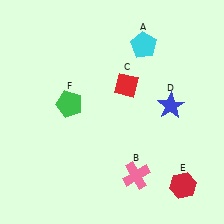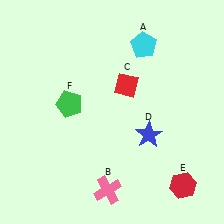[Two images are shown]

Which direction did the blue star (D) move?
The blue star (D) moved down.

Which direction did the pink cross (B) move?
The pink cross (B) moved left.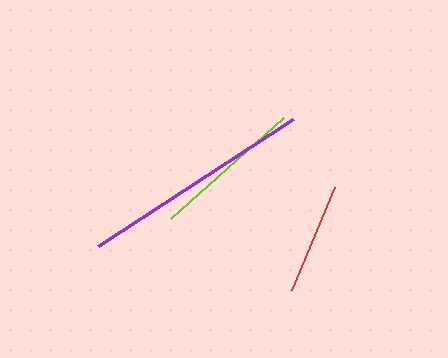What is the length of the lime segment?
The lime segment is approximately 152 pixels long.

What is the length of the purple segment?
The purple segment is approximately 233 pixels long.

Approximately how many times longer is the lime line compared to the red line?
The lime line is approximately 1.4 times the length of the red line.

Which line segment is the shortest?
The red line is the shortest at approximately 111 pixels.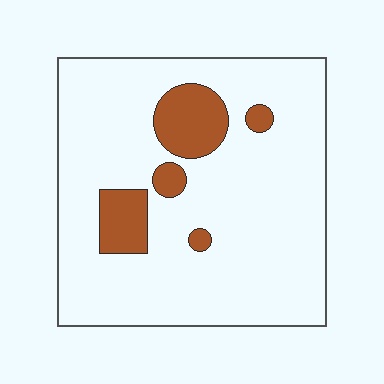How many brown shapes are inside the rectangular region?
5.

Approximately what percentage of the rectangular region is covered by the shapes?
Approximately 15%.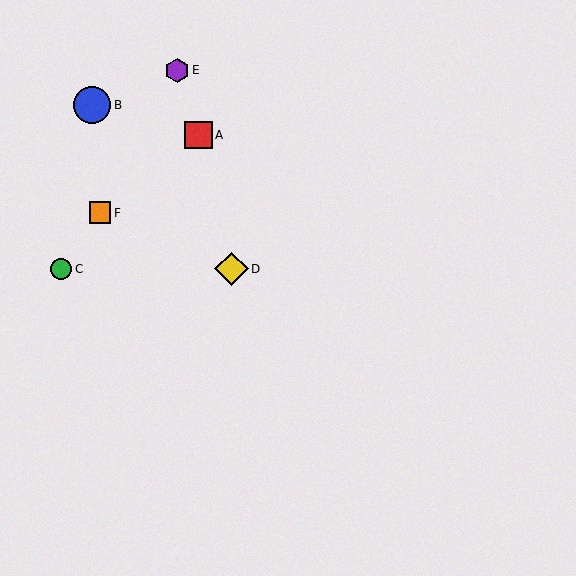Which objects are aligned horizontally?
Objects C, D are aligned horizontally.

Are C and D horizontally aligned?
Yes, both are at y≈269.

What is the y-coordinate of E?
Object E is at y≈70.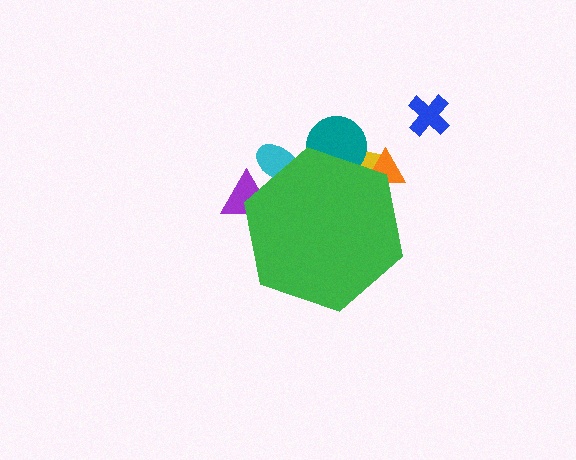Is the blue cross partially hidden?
No, the blue cross is fully visible.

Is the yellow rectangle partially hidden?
Yes, the yellow rectangle is partially hidden behind the green hexagon.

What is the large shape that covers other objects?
A green hexagon.